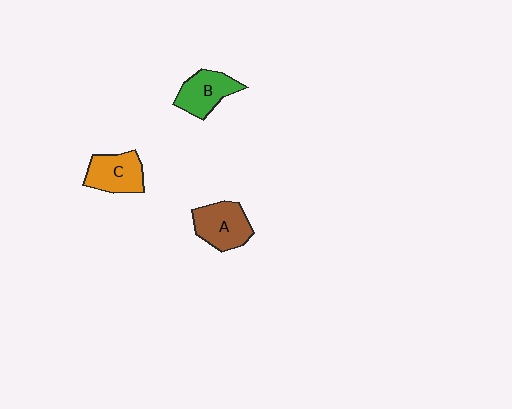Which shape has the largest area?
Shape A (brown).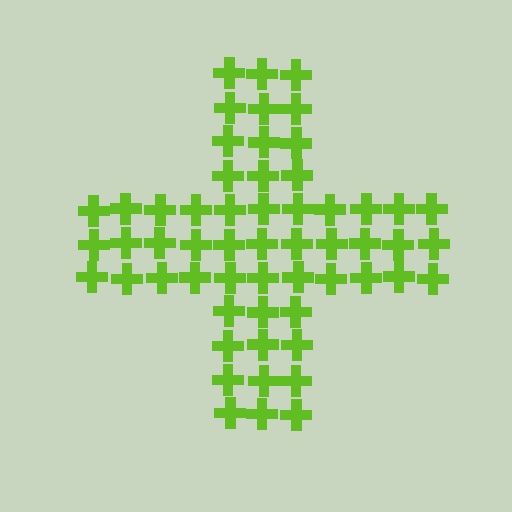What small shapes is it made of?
It is made of small crosses.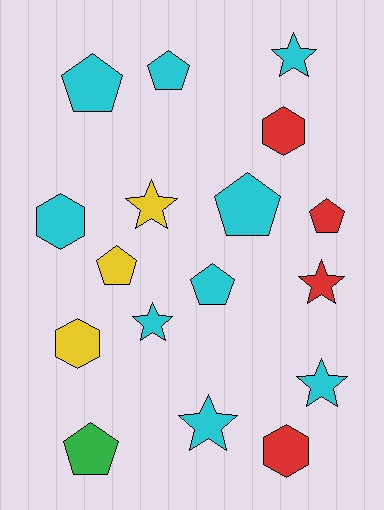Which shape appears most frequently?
Pentagon, with 7 objects.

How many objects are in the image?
There are 17 objects.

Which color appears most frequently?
Cyan, with 9 objects.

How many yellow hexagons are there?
There is 1 yellow hexagon.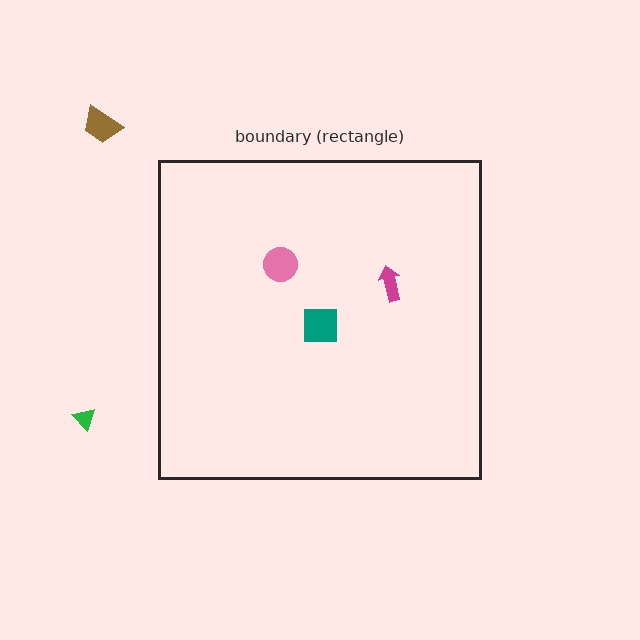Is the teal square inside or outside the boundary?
Inside.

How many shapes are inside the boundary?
3 inside, 2 outside.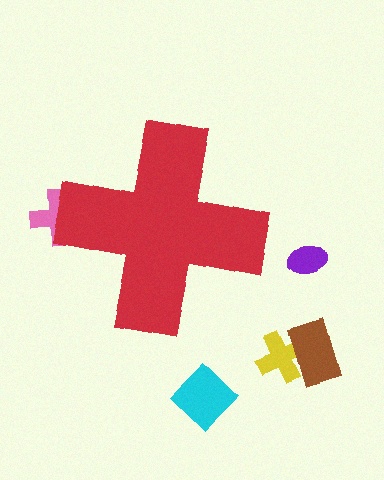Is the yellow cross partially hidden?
No, the yellow cross is fully visible.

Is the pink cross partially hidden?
Yes, the pink cross is partially hidden behind the red cross.